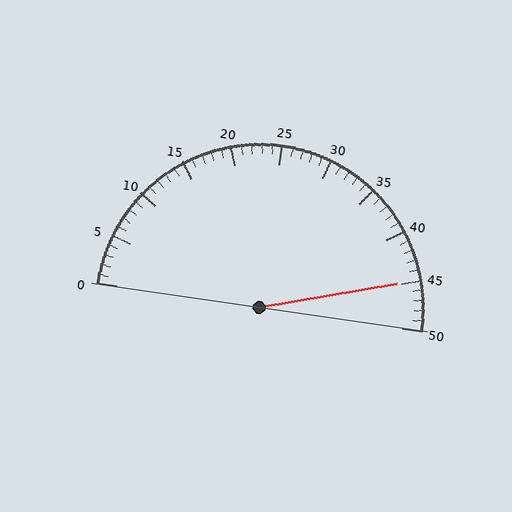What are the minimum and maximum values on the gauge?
The gauge ranges from 0 to 50.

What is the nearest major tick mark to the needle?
The nearest major tick mark is 45.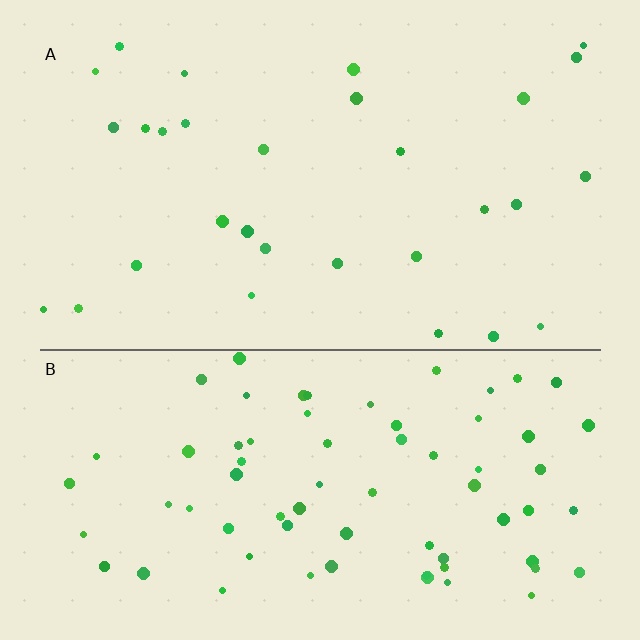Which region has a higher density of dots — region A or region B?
B (the bottom).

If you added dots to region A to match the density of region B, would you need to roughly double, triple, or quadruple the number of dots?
Approximately double.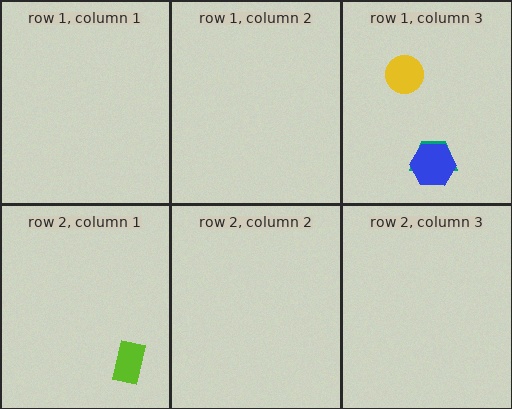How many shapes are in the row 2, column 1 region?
1.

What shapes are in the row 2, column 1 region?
The lime rectangle.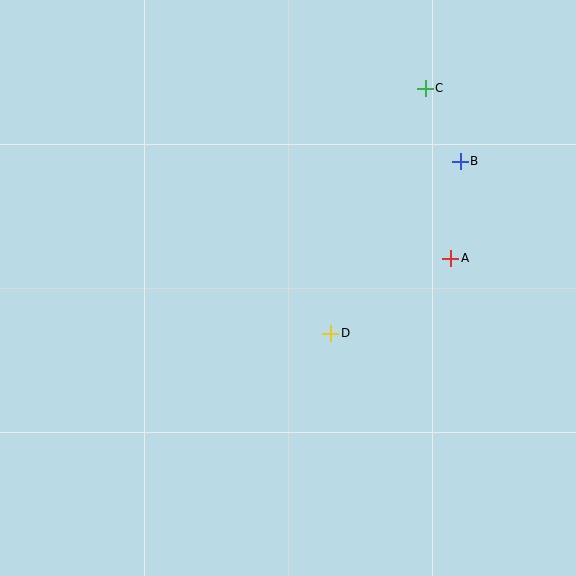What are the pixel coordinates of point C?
Point C is at (425, 88).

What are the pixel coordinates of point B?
Point B is at (460, 161).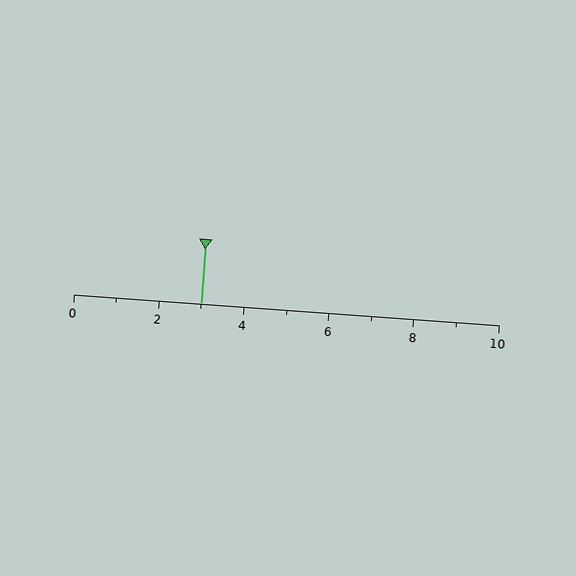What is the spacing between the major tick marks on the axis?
The major ticks are spaced 2 apart.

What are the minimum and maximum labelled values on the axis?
The axis runs from 0 to 10.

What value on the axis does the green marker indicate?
The marker indicates approximately 3.